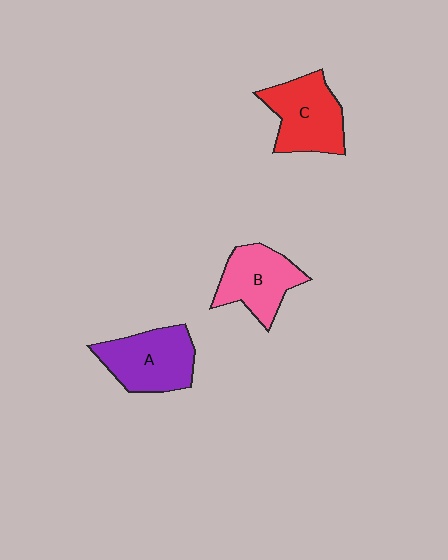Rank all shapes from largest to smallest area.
From largest to smallest: A (purple), C (red), B (pink).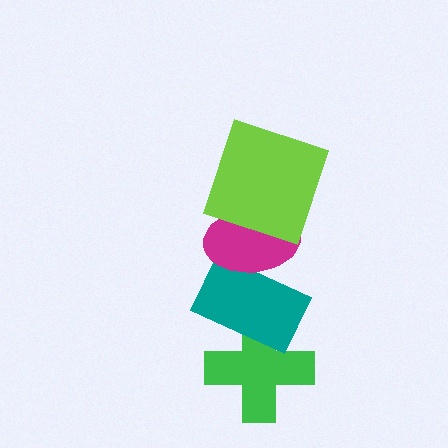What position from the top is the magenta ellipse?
The magenta ellipse is 2nd from the top.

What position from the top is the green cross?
The green cross is 4th from the top.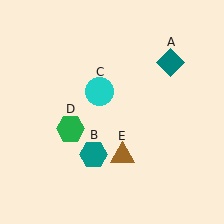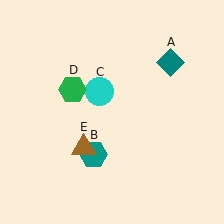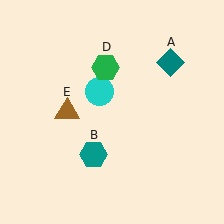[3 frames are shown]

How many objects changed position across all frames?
2 objects changed position: green hexagon (object D), brown triangle (object E).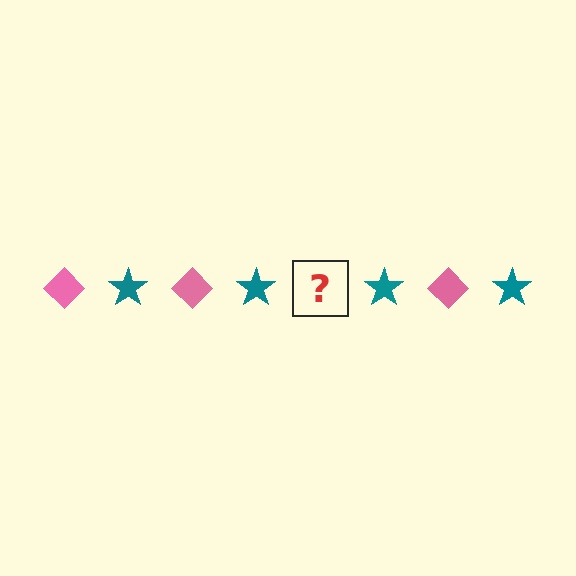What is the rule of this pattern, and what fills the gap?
The rule is that the pattern alternates between pink diamond and teal star. The gap should be filled with a pink diamond.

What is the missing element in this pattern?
The missing element is a pink diamond.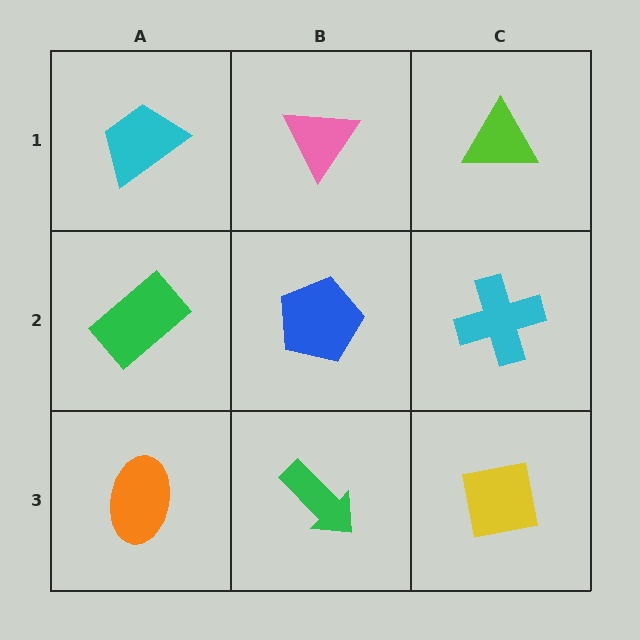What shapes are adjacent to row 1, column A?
A green rectangle (row 2, column A), a pink triangle (row 1, column B).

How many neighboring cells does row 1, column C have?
2.